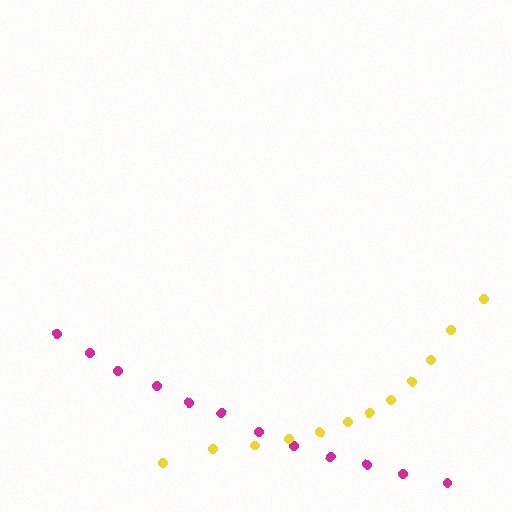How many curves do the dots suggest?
There are 2 distinct paths.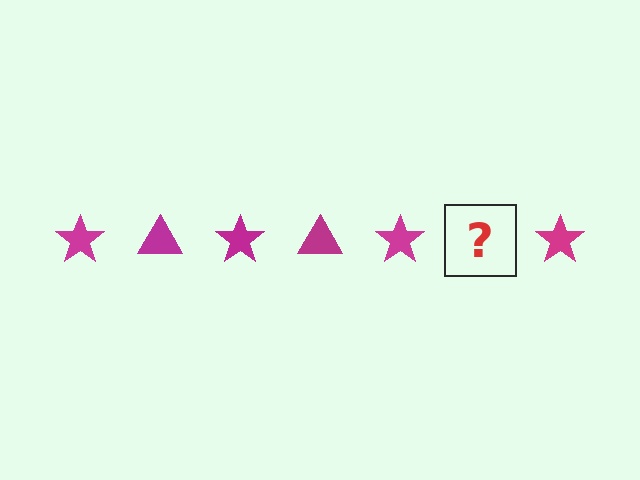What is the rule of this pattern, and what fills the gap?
The rule is that the pattern cycles through star, triangle shapes in magenta. The gap should be filled with a magenta triangle.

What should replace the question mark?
The question mark should be replaced with a magenta triangle.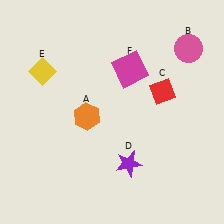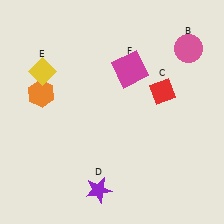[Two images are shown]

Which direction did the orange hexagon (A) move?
The orange hexagon (A) moved left.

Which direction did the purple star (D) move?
The purple star (D) moved left.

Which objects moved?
The objects that moved are: the orange hexagon (A), the purple star (D).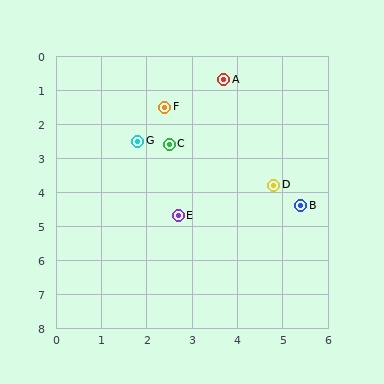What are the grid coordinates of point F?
Point F is at approximately (2.4, 1.5).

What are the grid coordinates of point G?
Point G is at approximately (1.8, 2.5).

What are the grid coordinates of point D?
Point D is at approximately (4.8, 3.8).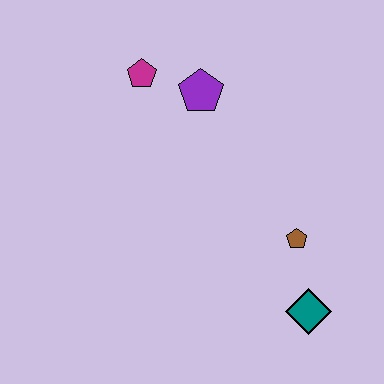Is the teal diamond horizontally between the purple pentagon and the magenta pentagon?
No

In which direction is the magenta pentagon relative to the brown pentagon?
The magenta pentagon is above the brown pentagon.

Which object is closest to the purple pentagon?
The magenta pentagon is closest to the purple pentagon.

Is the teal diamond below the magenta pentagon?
Yes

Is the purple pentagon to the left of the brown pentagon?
Yes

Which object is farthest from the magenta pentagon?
The teal diamond is farthest from the magenta pentagon.